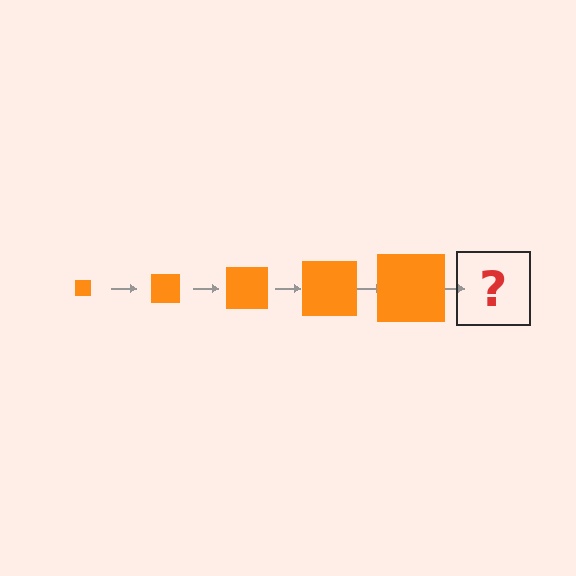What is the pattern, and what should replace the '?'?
The pattern is that the square gets progressively larger each step. The '?' should be an orange square, larger than the previous one.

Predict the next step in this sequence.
The next step is an orange square, larger than the previous one.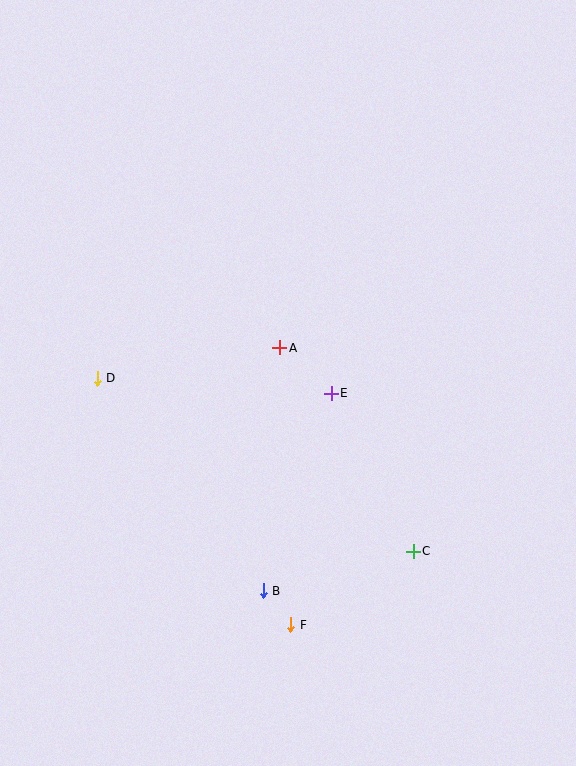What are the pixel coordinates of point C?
Point C is at (413, 551).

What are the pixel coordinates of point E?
Point E is at (331, 393).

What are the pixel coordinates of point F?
Point F is at (291, 625).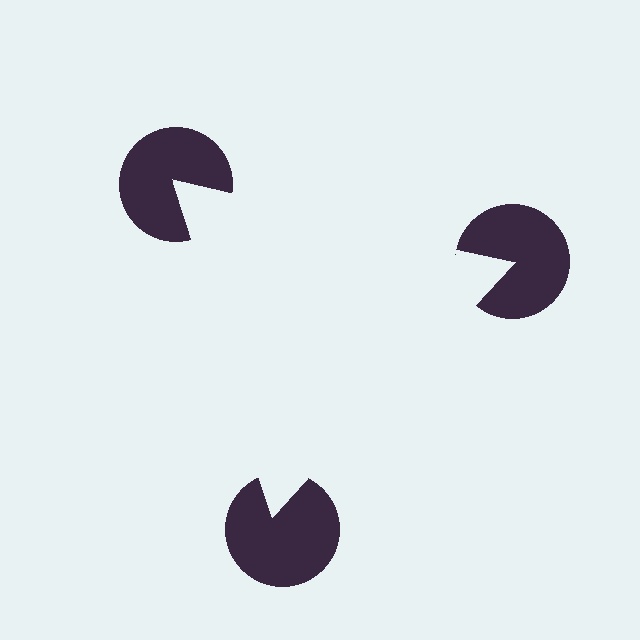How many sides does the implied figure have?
3 sides.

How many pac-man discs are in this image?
There are 3 — one at each vertex of the illusory triangle.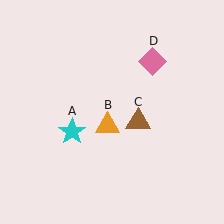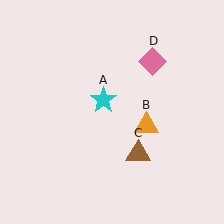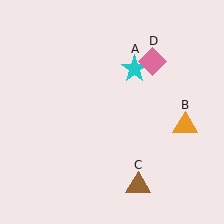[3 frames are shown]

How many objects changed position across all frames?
3 objects changed position: cyan star (object A), orange triangle (object B), brown triangle (object C).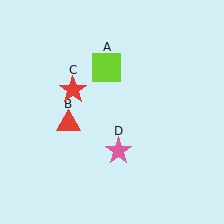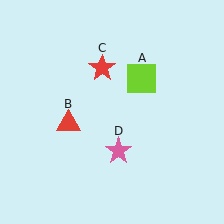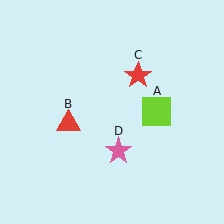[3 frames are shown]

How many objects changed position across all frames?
2 objects changed position: lime square (object A), red star (object C).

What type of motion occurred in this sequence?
The lime square (object A), red star (object C) rotated clockwise around the center of the scene.